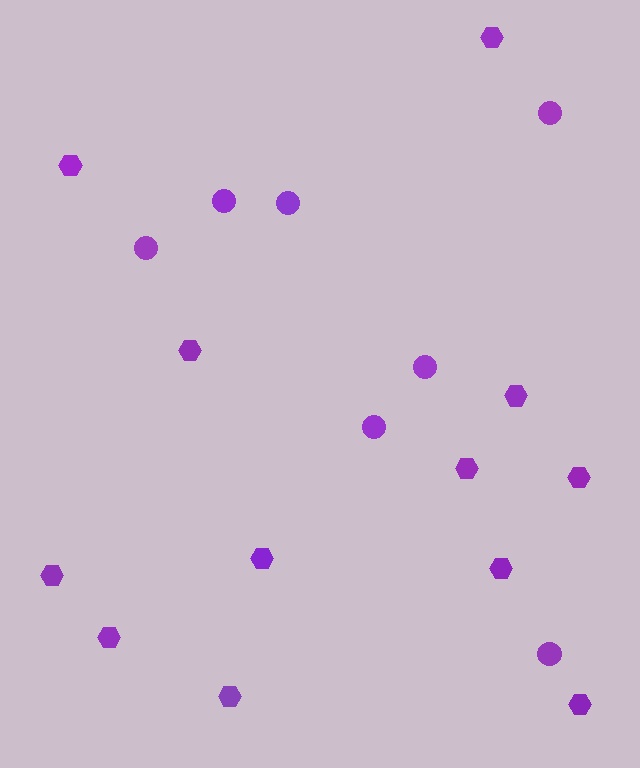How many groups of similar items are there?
There are 2 groups: one group of circles (7) and one group of hexagons (12).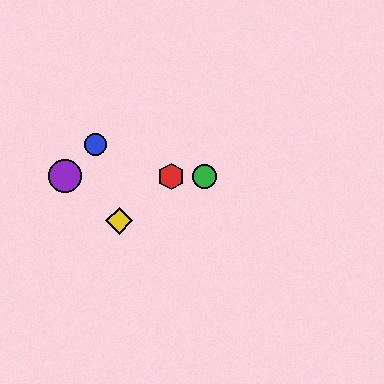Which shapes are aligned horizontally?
The red hexagon, the green circle, the purple circle are aligned horizontally.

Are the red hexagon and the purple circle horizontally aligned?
Yes, both are at y≈176.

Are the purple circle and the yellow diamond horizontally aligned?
No, the purple circle is at y≈176 and the yellow diamond is at y≈221.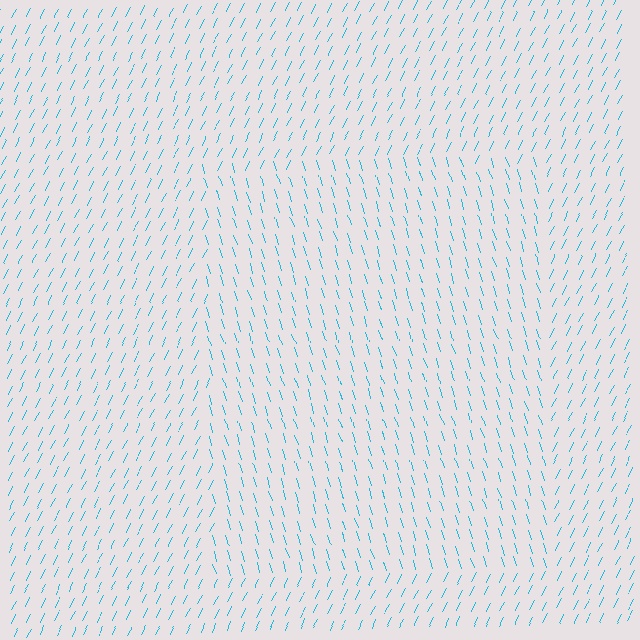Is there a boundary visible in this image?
Yes, there is a texture boundary formed by a change in line orientation.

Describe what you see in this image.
The image is filled with small cyan line segments. A rectangle region in the image has lines oriented differently from the surrounding lines, creating a visible texture boundary.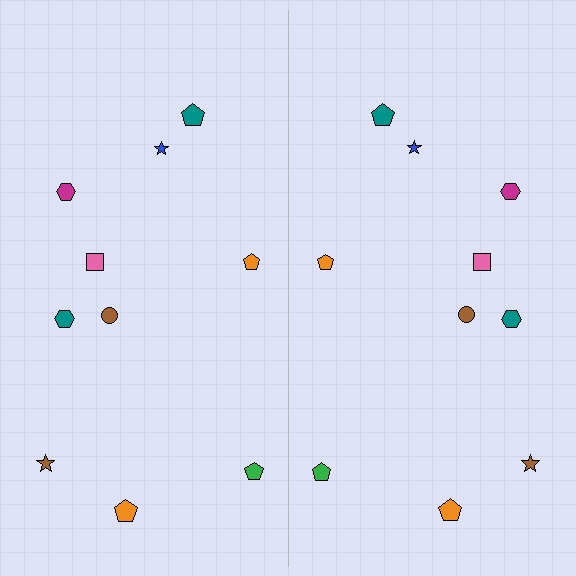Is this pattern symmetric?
Yes, this pattern has bilateral (reflection) symmetry.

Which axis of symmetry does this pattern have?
The pattern has a vertical axis of symmetry running through the center of the image.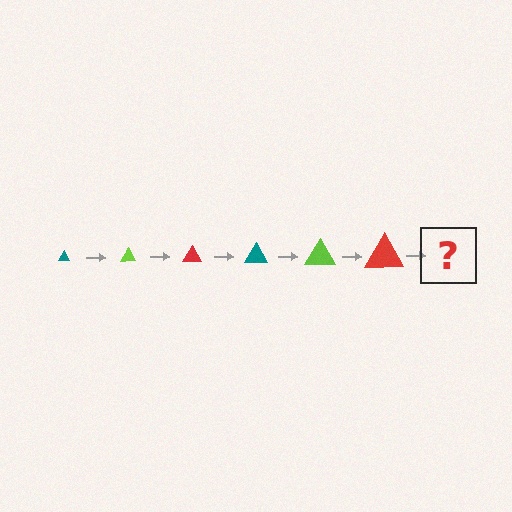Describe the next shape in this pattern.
It should be a teal triangle, larger than the previous one.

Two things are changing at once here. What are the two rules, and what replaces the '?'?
The two rules are that the triangle grows larger each step and the color cycles through teal, lime, and red. The '?' should be a teal triangle, larger than the previous one.